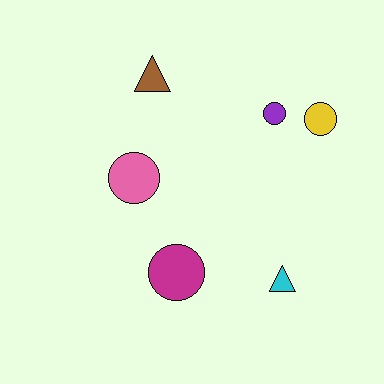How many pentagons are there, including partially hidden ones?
There are no pentagons.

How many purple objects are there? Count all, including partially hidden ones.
There is 1 purple object.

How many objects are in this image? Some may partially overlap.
There are 6 objects.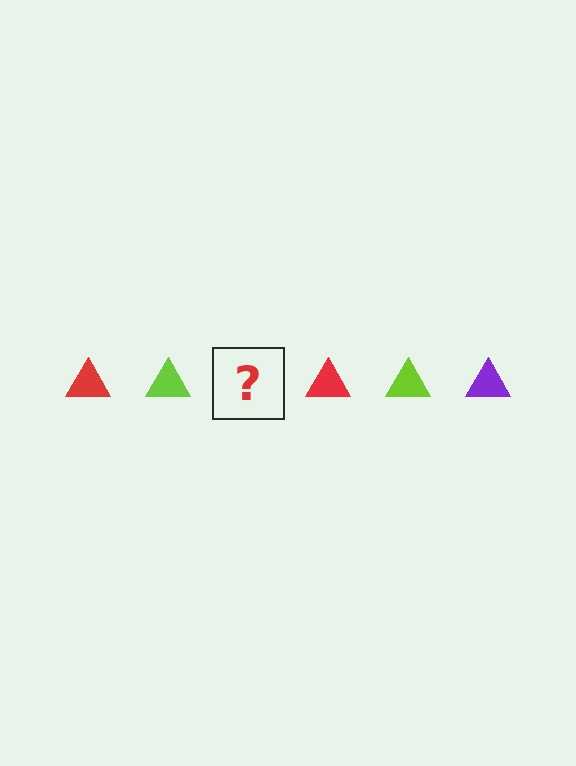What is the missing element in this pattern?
The missing element is a purple triangle.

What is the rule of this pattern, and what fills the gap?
The rule is that the pattern cycles through red, lime, purple triangles. The gap should be filled with a purple triangle.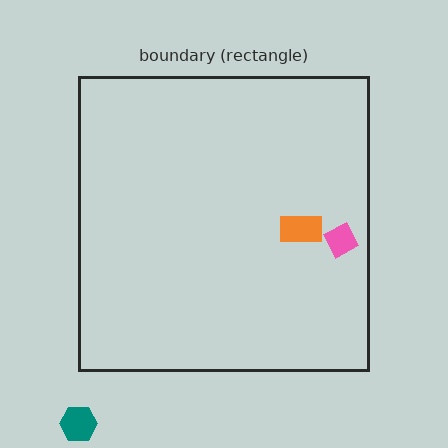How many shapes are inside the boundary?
2 inside, 1 outside.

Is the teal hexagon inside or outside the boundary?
Outside.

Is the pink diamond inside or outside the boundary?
Inside.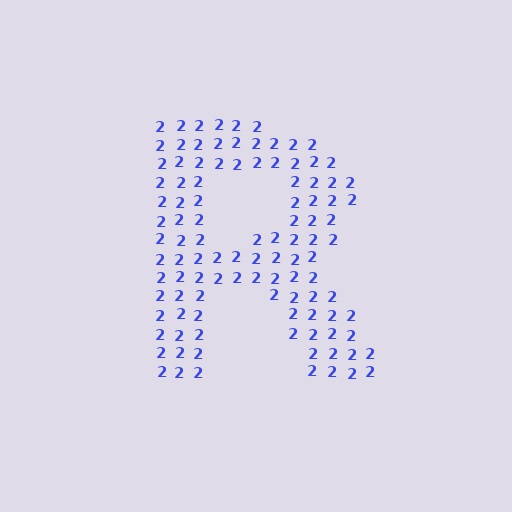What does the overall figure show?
The overall figure shows the letter R.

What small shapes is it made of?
It is made of small digit 2's.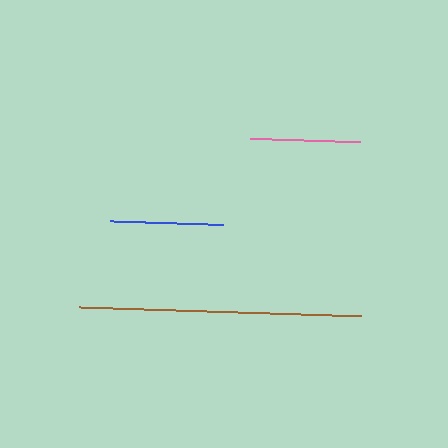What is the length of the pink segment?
The pink segment is approximately 110 pixels long.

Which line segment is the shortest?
The pink line is the shortest at approximately 110 pixels.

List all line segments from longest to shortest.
From longest to shortest: brown, blue, pink.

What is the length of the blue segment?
The blue segment is approximately 113 pixels long.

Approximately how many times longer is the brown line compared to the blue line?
The brown line is approximately 2.5 times the length of the blue line.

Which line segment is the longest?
The brown line is the longest at approximately 283 pixels.